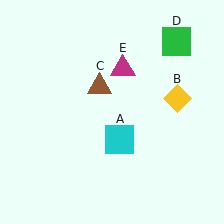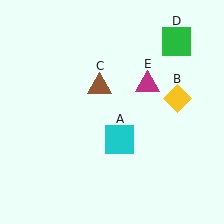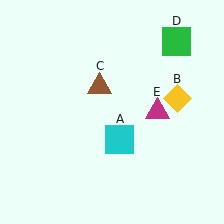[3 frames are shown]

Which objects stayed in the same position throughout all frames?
Cyan square (object A) and yellow diamond (object B) and brown triangle (object C) and green square (object D) remained stationary.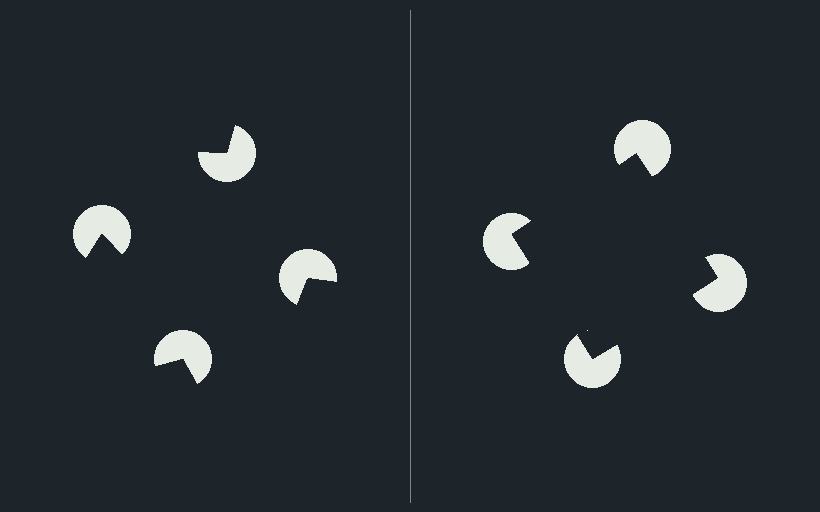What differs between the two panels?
The pac-man discs are positioned identically on both sides; only the wedge orientations differ. On the right they align to a square; on the left they are misaligned.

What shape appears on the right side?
An illusory square.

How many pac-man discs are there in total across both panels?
8 — 4 on each side.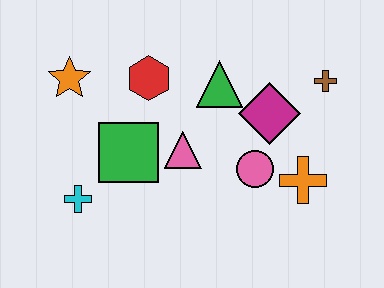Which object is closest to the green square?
The pink triangle is closest to the green square.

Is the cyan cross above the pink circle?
No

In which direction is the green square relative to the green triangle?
The green square is to the left of the green triangle.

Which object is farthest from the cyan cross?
The brown cross is farthest from the cyan cross.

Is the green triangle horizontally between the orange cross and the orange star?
Yes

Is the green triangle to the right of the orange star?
Yes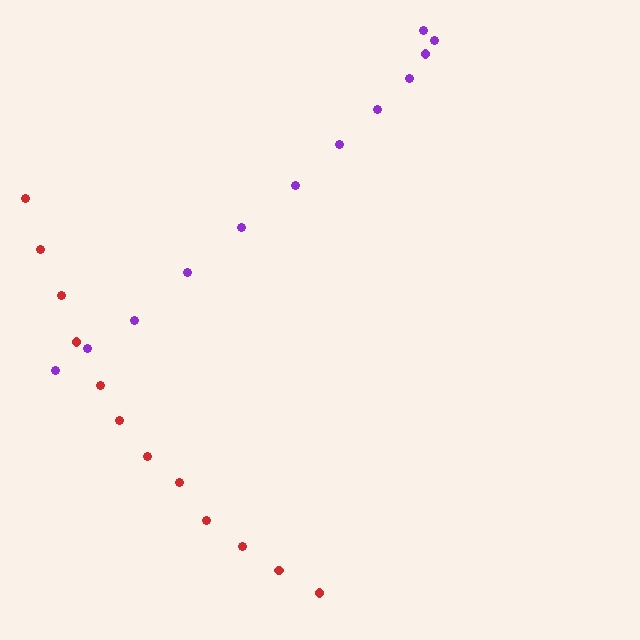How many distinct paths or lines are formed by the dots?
There are 2 distinct paths.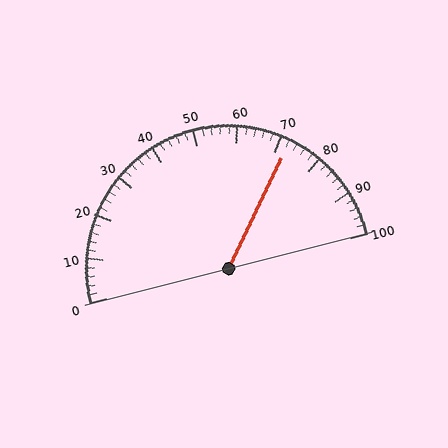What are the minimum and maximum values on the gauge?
The gauge ranges from 0 to 100.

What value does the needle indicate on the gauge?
The needle indicates approximately 72.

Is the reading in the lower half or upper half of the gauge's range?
The reading is in the upper half of the range (0 to 100).